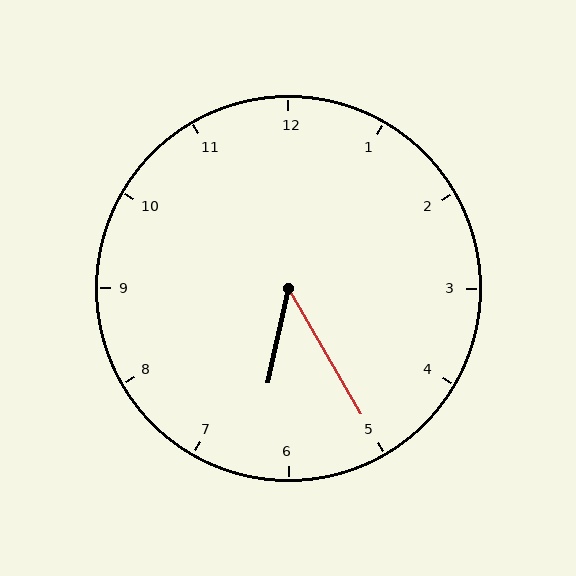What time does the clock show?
6:25.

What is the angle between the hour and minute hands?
Approximately 42 degrees.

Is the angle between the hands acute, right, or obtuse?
It is acute.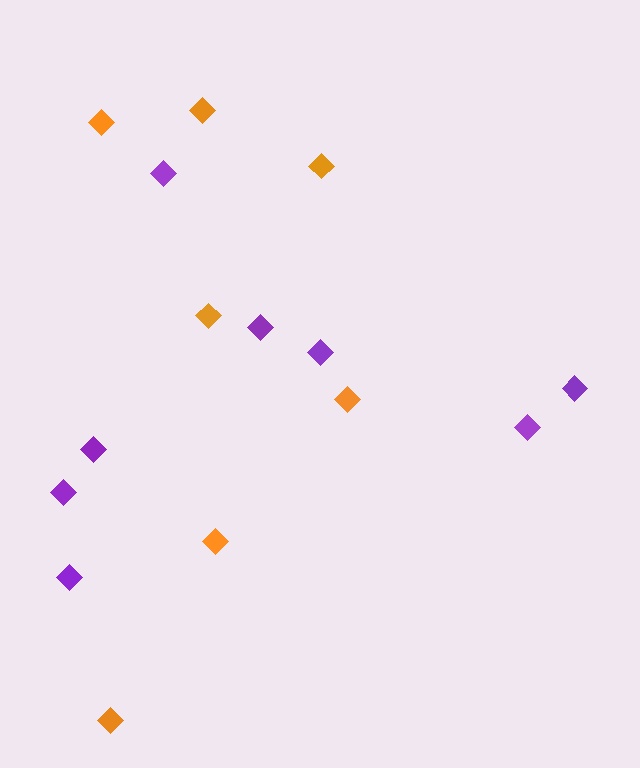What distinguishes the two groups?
There are 2 groups: one group of purple diamonds (8) and one group of orange diamonds (7).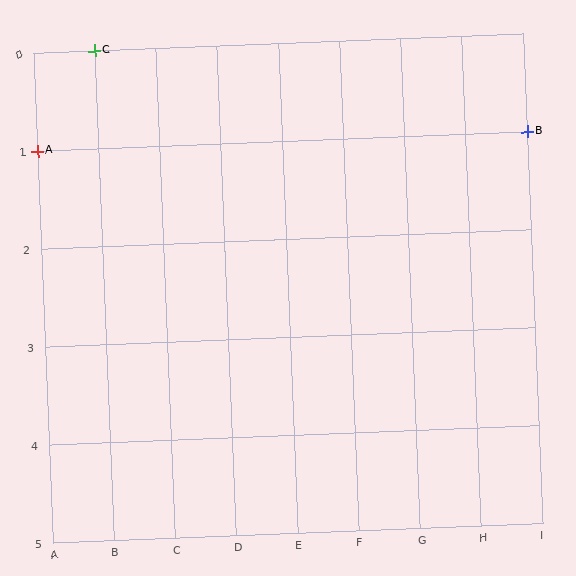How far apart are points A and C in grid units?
Points A and C are 1 column and 1 row apart (about 1.4 grid units diagonally).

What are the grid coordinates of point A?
Point A is at grid coordinates (A, 1).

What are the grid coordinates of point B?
Point B is at grid coordinates (I, 1).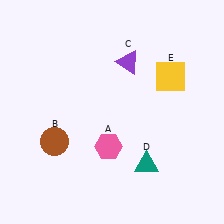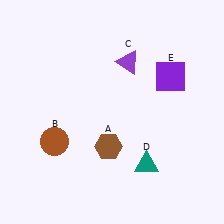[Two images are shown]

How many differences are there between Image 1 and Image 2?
There are 2 differences between the two images.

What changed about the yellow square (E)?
In Image 1, E is yellow. In Image 2, it changed to purple.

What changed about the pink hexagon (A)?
In Image 1, A is pink. In Image 2, it changed to brown.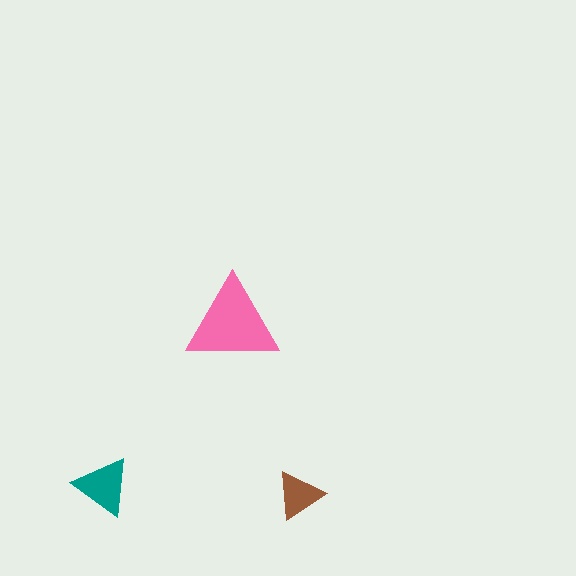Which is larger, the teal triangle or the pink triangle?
The pink one.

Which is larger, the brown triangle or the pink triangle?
The pink one.